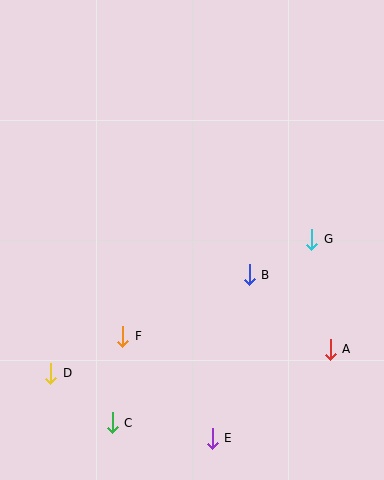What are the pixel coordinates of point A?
Point A is at (330, 349).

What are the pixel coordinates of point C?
Point C is at (112, 423).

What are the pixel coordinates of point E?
Point E is at (212, 438).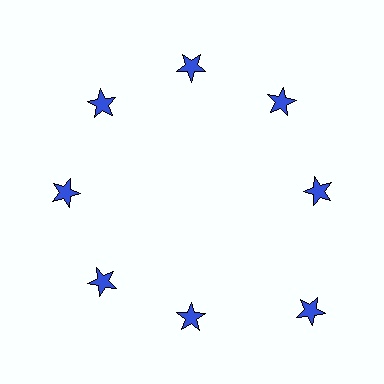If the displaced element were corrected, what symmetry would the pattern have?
It would have 8-fold rotational symmetry — the pattern would map onto itself every 45 degrees.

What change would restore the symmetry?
The symmetry would be restored by moving it inward, back onto the ring so that all 8 stars sit at equal angles and equal distance from the center.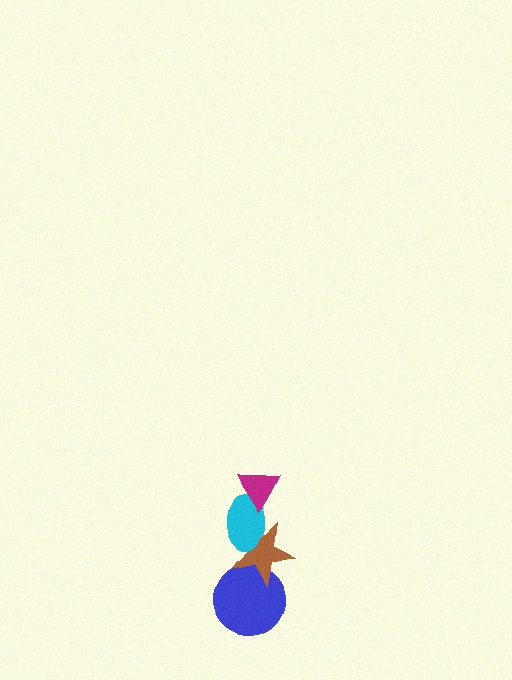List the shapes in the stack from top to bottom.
From top to bottom: the magenta triangle, the cyan ellipse, the brown star, the blue circle.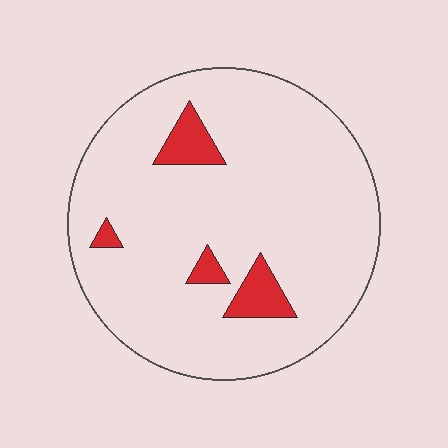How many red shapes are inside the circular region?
4.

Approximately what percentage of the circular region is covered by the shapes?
Approximately 10%.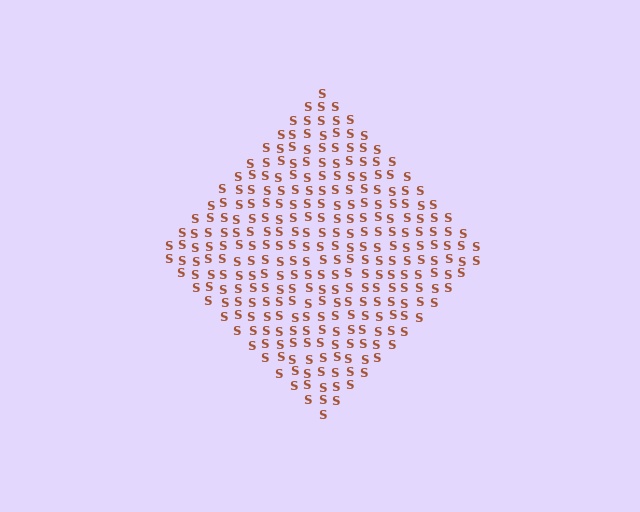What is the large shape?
The large shape is a diamond.